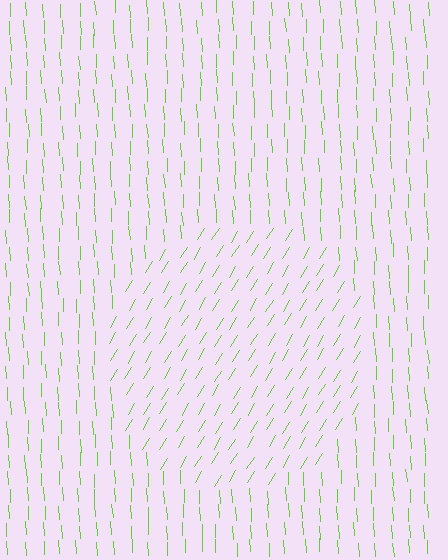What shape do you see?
I see a circle.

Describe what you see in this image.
The image is filled with small lime line segments. A circle region in the image has lines oriented differently from the surrounding lines, creating a visible texture boundary.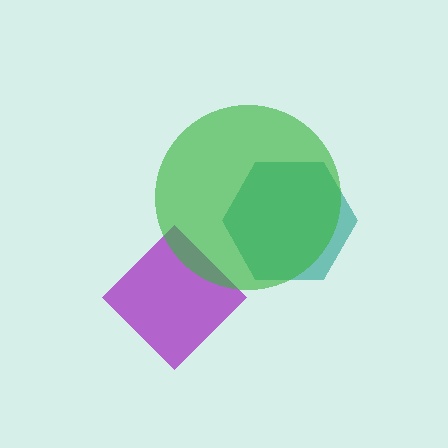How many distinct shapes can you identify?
There are 3 distinct shapes: a teal hexagon, a purple diamond, a green circle.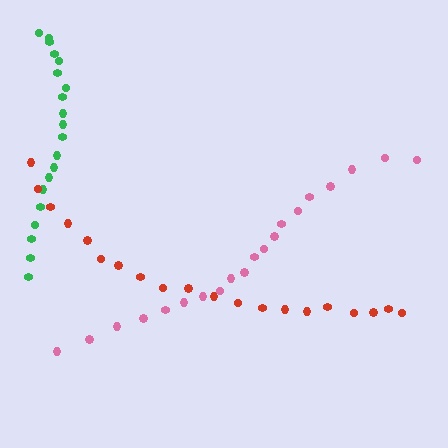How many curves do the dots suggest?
There are 3 distinct paths.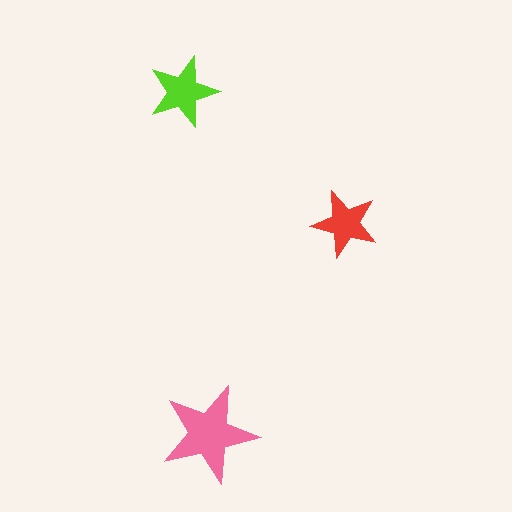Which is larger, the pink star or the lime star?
The pink one.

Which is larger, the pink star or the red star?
The pink one.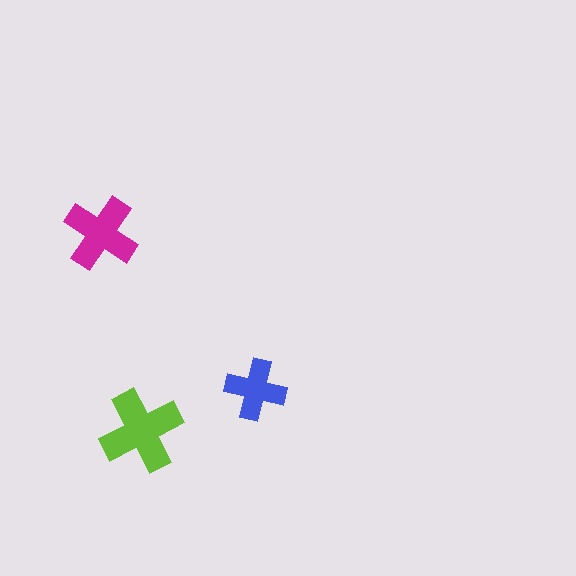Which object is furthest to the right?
The blue cross is rightmost.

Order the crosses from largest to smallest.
the lime one, the magenta one, the blue one.